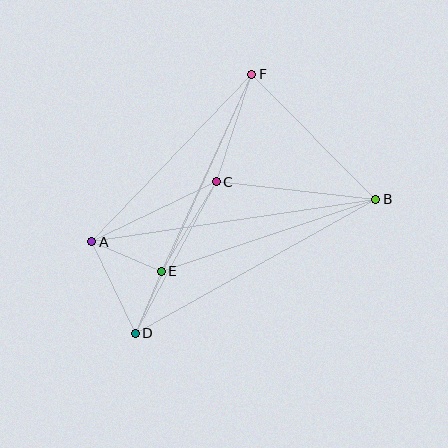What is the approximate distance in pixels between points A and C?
The distance between A and C is approximately 138 pixels.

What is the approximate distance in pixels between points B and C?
The distance between B and C is approximately 160 pixels.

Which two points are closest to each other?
Points D and E are closest to each other.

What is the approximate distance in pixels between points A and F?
The distance between A and F is approximately 232 pixels.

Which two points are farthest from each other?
Points A and B are farthest from each other.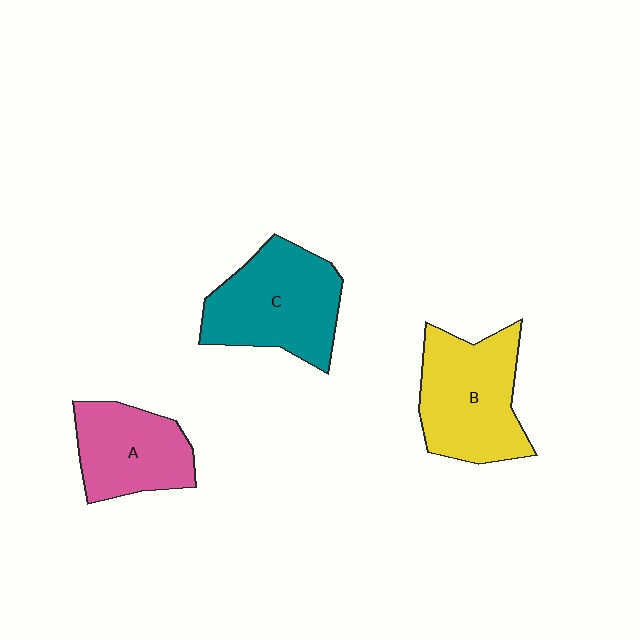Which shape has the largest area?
Shape C (teal).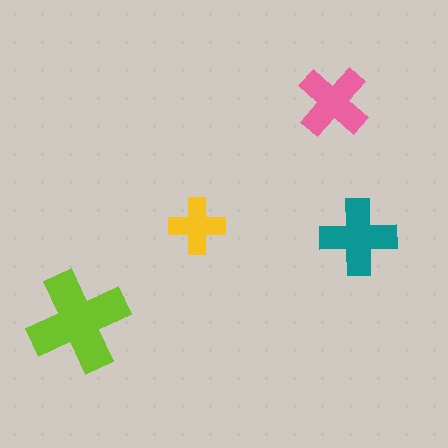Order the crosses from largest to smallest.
the lime one, the teal one, the pink one, the yellow one.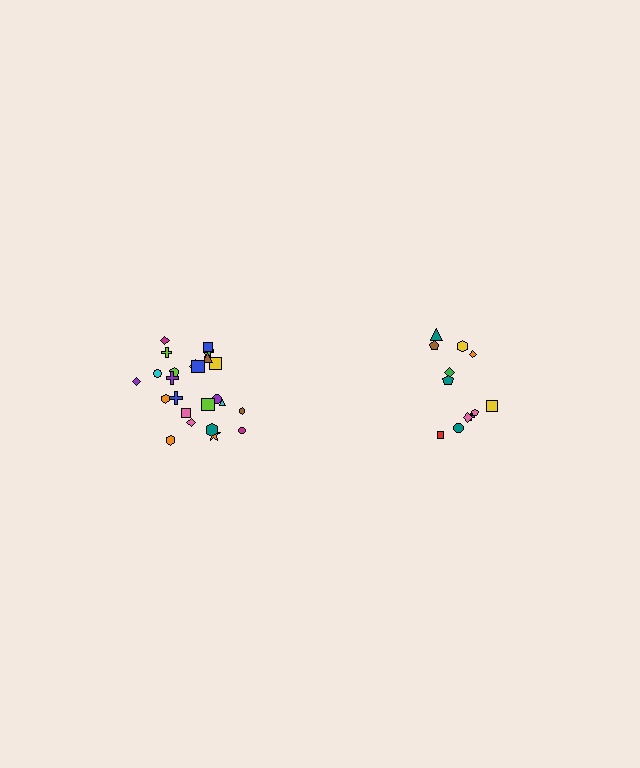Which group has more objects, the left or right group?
The left group.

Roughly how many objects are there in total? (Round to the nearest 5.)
Roughly 35 objects in total.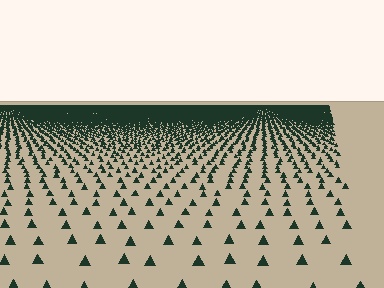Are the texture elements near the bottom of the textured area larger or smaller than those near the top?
Larger. Near the bottom, elements are closer to the viewer and appear at a bigger on-screen size.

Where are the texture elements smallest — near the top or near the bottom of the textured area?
Near the top.